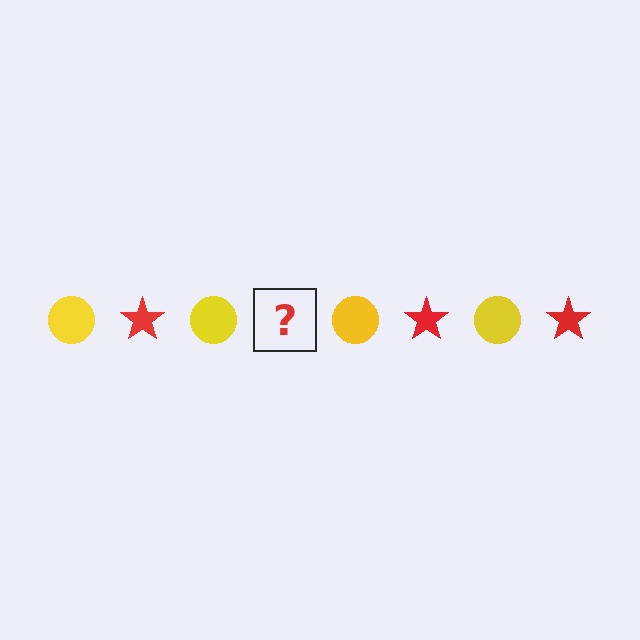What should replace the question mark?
The question mark should be replaced with a red star.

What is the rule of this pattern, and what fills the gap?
The rule is that the pattern alternates between yellow circle and red star. The gap should be filled with a red star.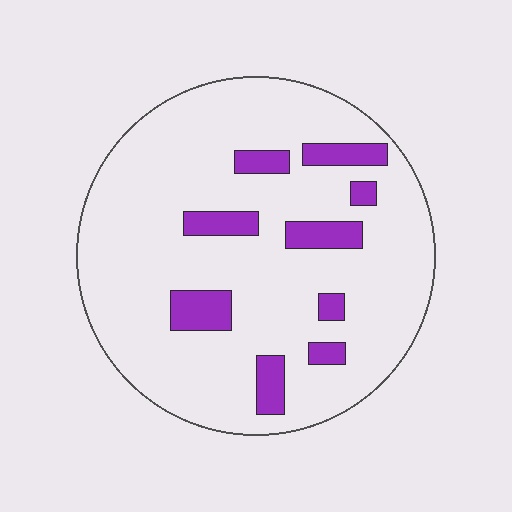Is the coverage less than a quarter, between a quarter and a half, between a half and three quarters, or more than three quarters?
Less than a quarter.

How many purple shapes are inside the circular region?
9.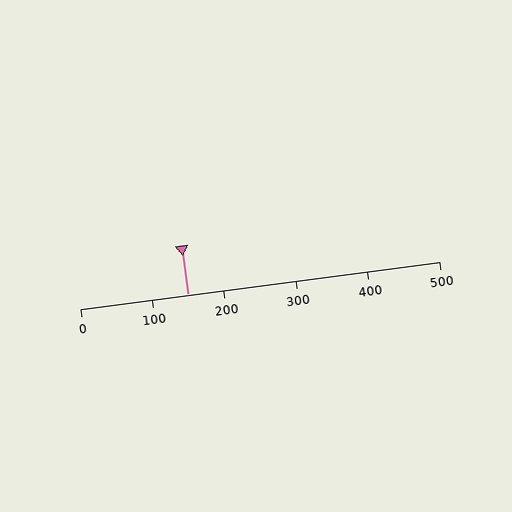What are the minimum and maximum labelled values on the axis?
The axis runs from 0 to 500.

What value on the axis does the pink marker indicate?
The marker indicates approximately 150.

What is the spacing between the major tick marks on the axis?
The major ticks are spaced 100 apart.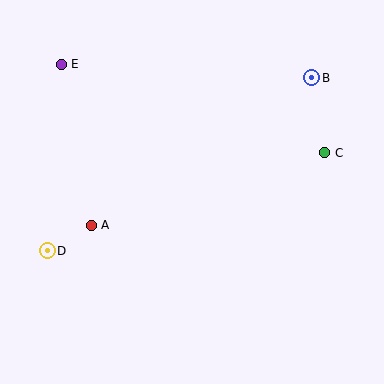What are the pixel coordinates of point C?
Point C is at (325, 153).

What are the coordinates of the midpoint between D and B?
The midpoint between D and B is at (179, 164).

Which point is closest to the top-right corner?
Point B is closest to the top-right corner.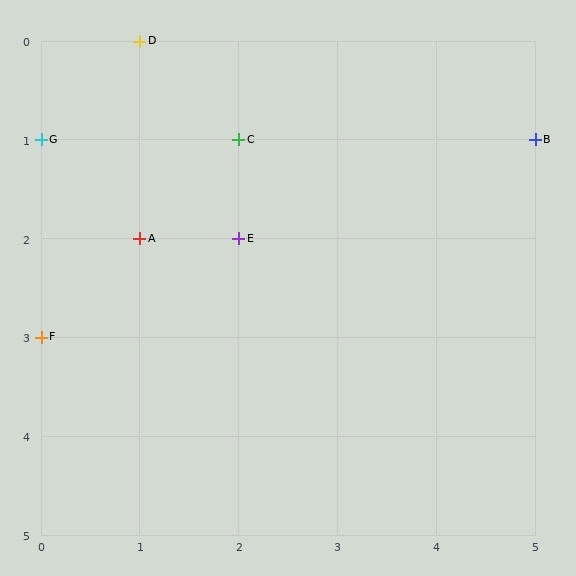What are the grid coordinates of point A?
Point A is at grid coordinates (1, 2).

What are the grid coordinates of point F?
Point F is at grid coordinates (0, 3).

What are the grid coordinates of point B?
Point B is at grid coordinates (5, 1).